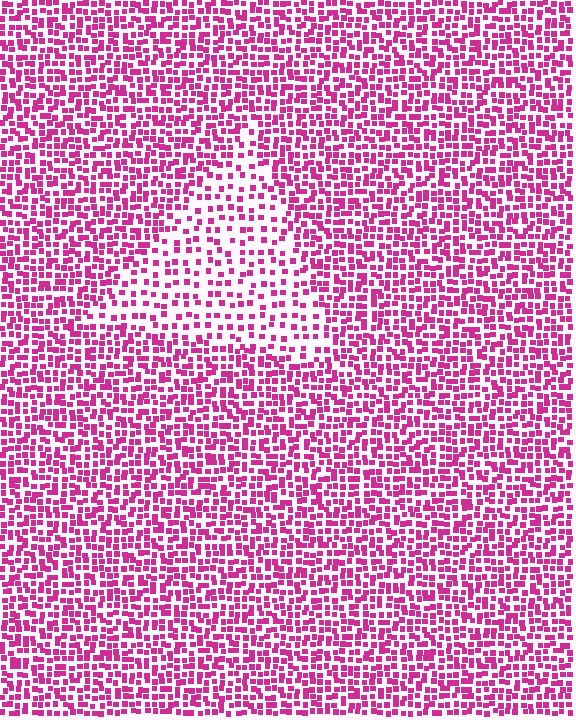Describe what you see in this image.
The image contains small magenta elements arranged at two different densities. A triangle-shaped region is visible where the elements are less densely packed than the surrounding area.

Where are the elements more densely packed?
The elements are more densely packed outside the triangle boundary.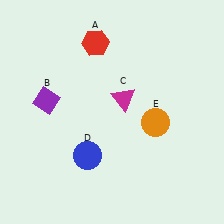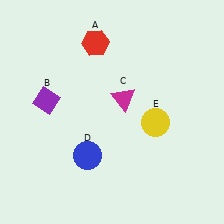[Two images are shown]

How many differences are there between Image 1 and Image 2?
There is 1 difference between the two images.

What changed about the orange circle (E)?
In Image 1, E is orange. In Image 2, it changed to yellow.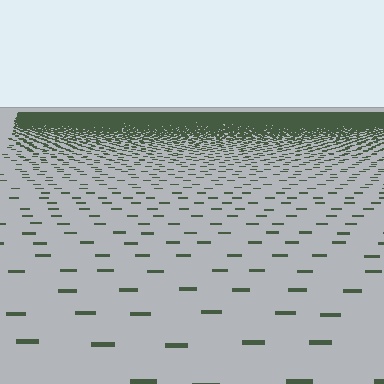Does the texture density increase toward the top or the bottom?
Density increases toward the top.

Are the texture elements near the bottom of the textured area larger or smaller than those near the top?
Larger. Near the bottom, elements are closer to the viewer and appear at a bigger on-screen size.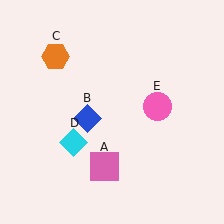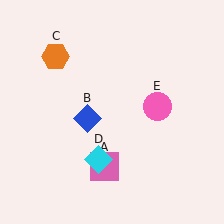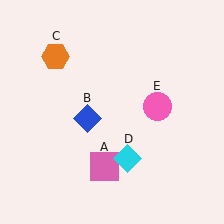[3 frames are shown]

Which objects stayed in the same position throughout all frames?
Pink square (object A) and blue diamond (object B) and orange hexagon (object C) and pink circle (object E) remained stationary.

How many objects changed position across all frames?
1 object changed position: cyan diamond (object D).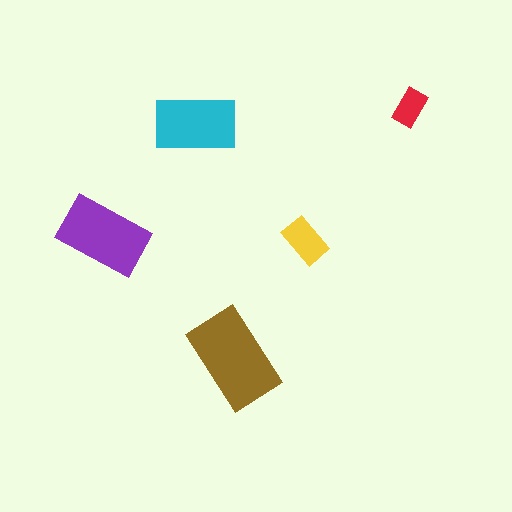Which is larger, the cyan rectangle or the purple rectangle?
The purple one.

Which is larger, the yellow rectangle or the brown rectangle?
The brown one.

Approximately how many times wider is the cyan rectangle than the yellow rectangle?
About 2 times wider.